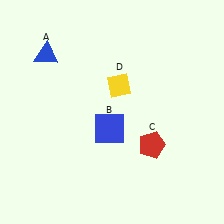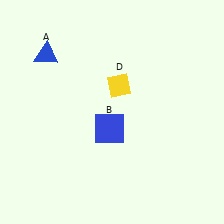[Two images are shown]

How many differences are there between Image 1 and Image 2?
There is 1 difference between the two images.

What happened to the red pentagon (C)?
The red pentagon (C) was removed in Image 2. It was in the bottom-right area of Image 1.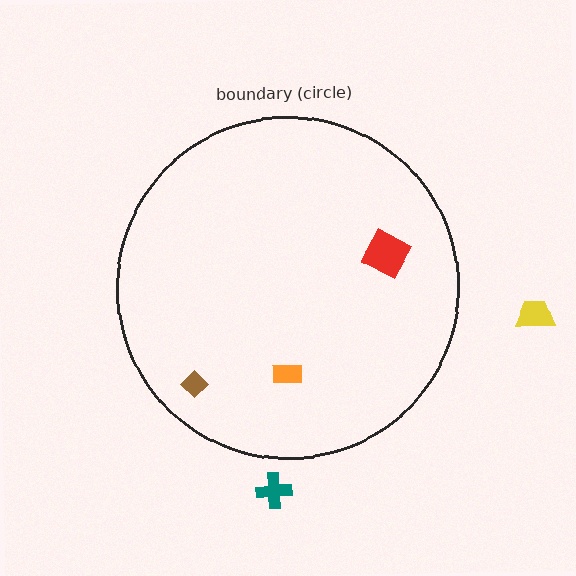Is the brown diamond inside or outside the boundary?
Inside.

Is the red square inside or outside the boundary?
Inside.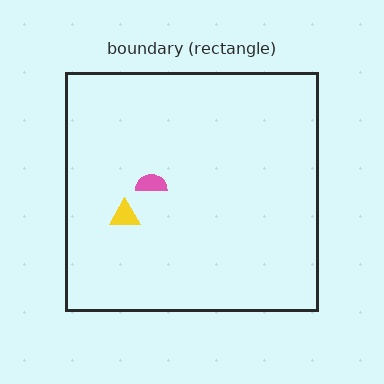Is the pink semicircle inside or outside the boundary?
Inside.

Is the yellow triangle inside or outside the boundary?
Inside.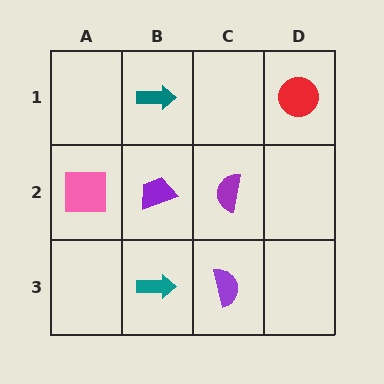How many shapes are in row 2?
3 shapes.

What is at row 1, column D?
A red circle.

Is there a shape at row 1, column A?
No, that cell is empty.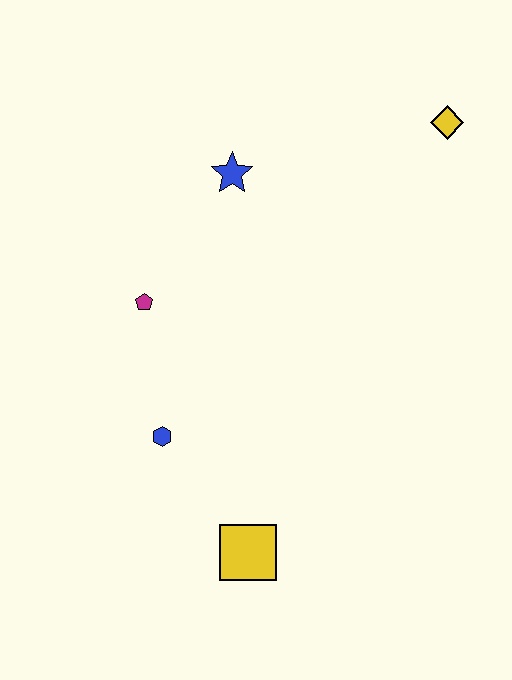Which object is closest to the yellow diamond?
The blue star is closest to the yellow diamond.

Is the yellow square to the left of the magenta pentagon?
No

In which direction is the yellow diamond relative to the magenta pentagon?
The yellow diamond is to the right of the magenta pentagon.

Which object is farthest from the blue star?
The yellow square is farthest from the blue star.